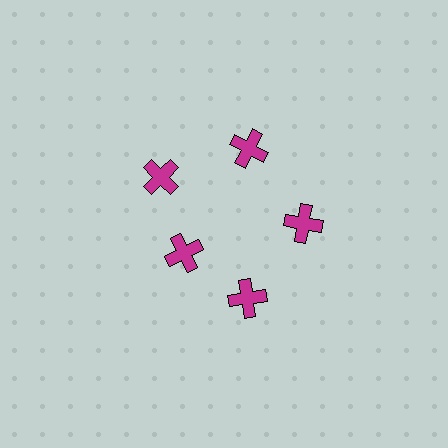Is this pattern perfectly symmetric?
No. The 5 magenta crosses are arranged in a ring, but one element near the 8 o'clock position is pulled inward toward the center, breaking the 5-fold rotational symmetry.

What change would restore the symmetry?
The symmetry would be restored by moving it outward, back onto the ring so that all 5 crosses sit at equal angles and equal distance from the center.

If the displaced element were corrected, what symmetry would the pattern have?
It would have 5-fold rotational symmetry — the pattern would map onto itself every 72 degrees.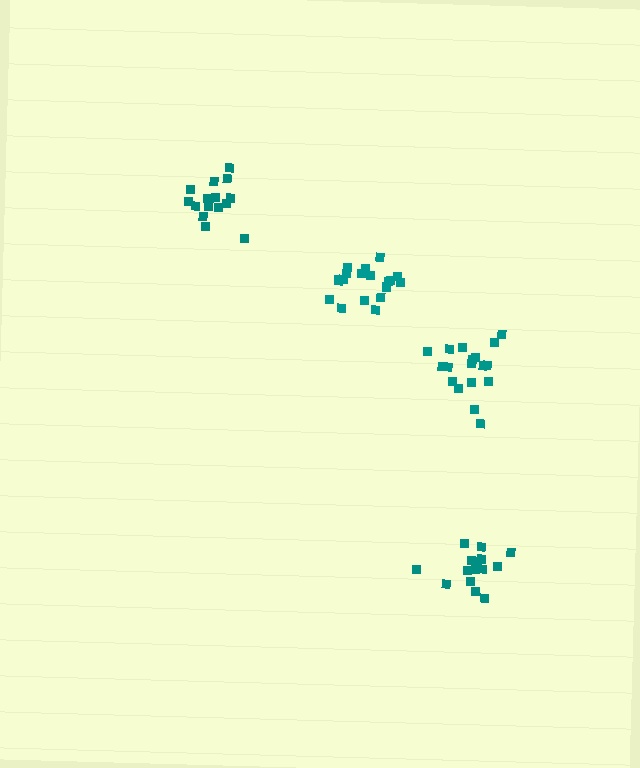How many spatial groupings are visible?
There are 4 spatial groupings.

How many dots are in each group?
Group 1: 15 dots, Group 2: 18 dots, Group 3: 19 dots, Group 4: 16 dots (68 total).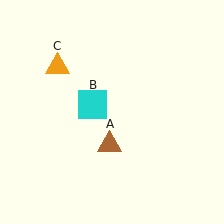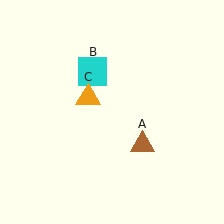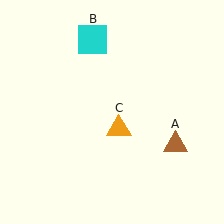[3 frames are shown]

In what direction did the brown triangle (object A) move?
The brown triangle (object A) moved right.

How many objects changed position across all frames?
3 objects changed position: brown triangle (object A), cyan square (object B), orange triangle (object C).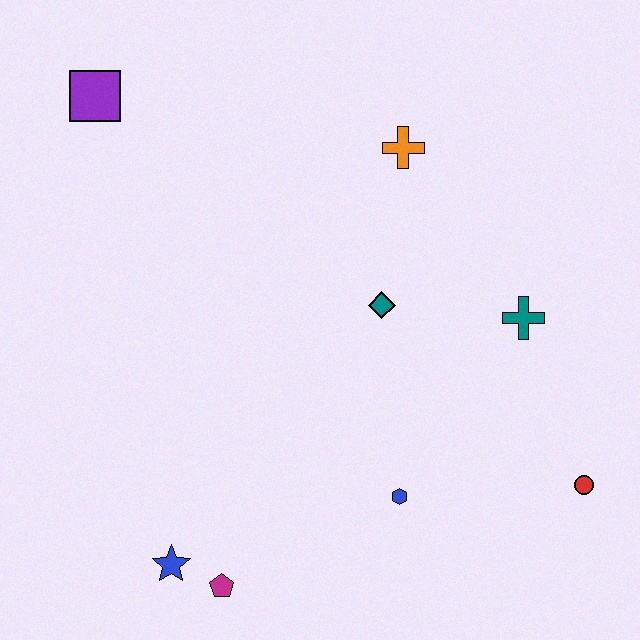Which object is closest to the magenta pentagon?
The blue star is closest to the magenta pentagon.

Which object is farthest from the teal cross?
The purple square is farthest from the teal cross.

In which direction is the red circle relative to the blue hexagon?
The red circle is to the right of the blue hexagon.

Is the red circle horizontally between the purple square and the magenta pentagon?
No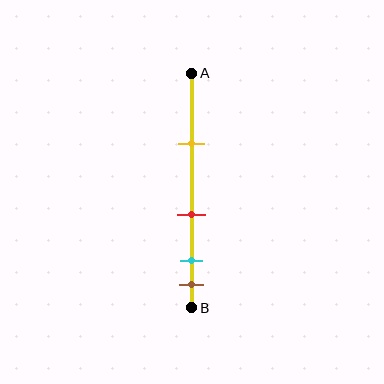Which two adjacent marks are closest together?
The cyan and brown marks are the closest adjacent pair.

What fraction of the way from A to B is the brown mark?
The brown mark is approximately 90% (0.9) of the way from A to B.